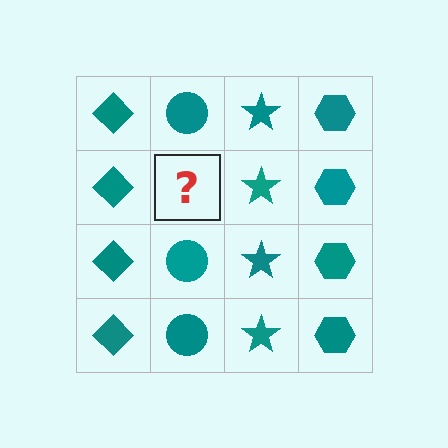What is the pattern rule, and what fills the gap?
The rule is that each column has a consistent shape. The gap should be filled with a teal circle.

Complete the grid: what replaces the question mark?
The question mark should be replaced with a teal circle.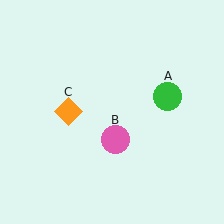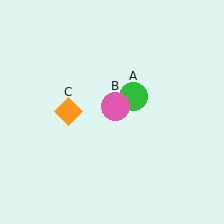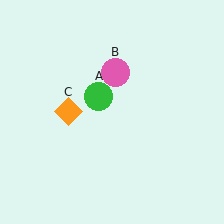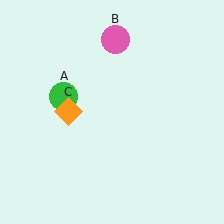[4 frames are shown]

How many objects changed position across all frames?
2 objects changed position: green circle (object A), pink circle (object B).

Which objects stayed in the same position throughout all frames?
Orange diamond (object C) remained stationary.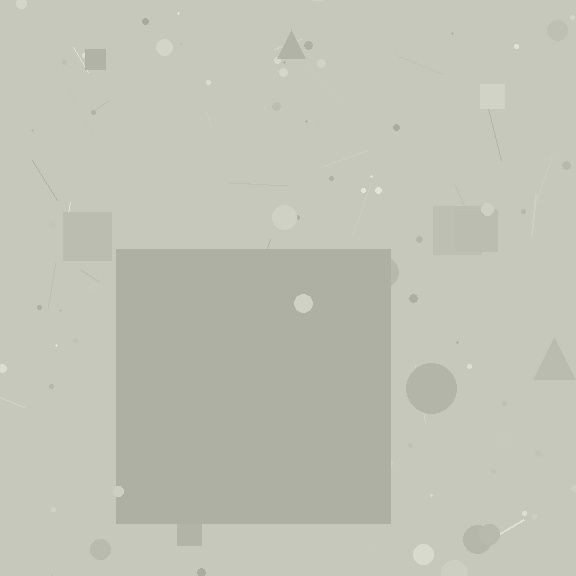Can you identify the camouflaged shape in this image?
The camouflaged shape is a square.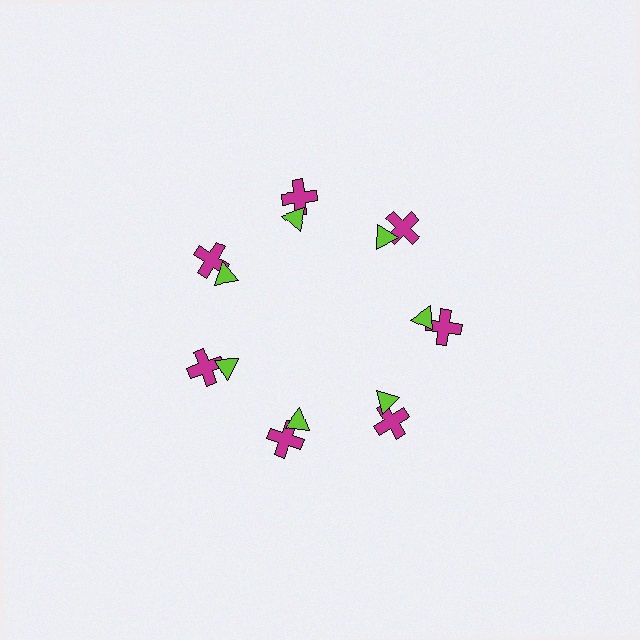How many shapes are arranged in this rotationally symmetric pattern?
There are 14 shapes, arranged in 7 groups of 2.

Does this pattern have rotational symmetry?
Yes, this pattern has 7-fold rotational symmetry. It looks the same after rotating 51 degrees around the center.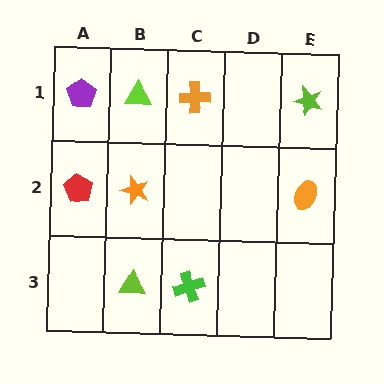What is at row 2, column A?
A red pentagon.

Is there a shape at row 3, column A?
No, that cell is empty.